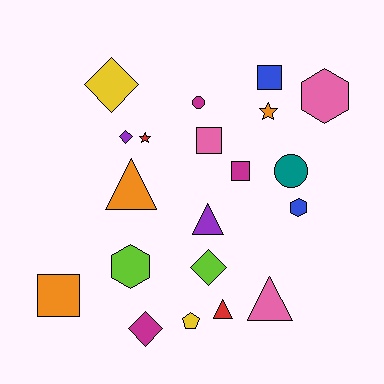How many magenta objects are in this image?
There are 3 magenta objects.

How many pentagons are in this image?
There is 1 pentagon.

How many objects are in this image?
There are 20 objects.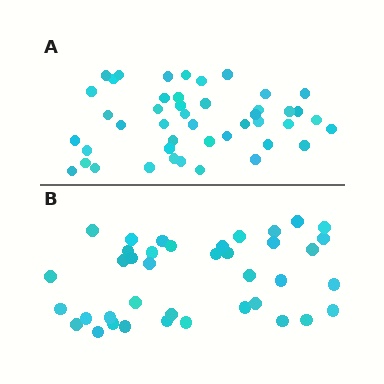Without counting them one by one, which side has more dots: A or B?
Region A (the top region) has more dots.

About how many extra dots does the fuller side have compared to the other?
Region A has about 6 more dots than region B.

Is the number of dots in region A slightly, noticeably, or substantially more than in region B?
Region A has only slightly more — the two regions are fairly close. The ratio is roughly 1.2 to 1.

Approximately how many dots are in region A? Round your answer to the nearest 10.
About 40 dots. (The exact count is 45, which rounds to 40.)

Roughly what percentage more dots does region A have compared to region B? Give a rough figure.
About 15% more.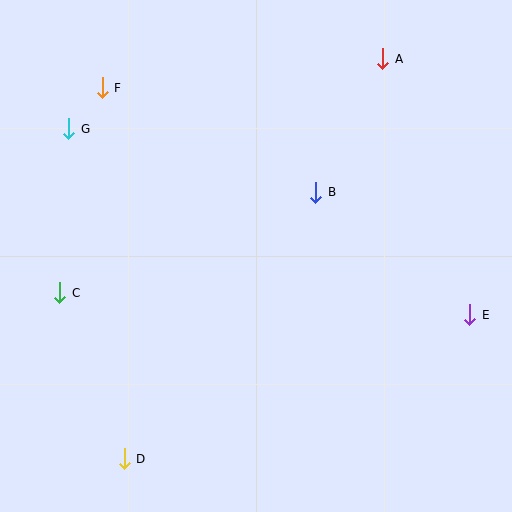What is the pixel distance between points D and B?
The distance between D and B is 328 pixels.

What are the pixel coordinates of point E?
Point E is at (470, 315).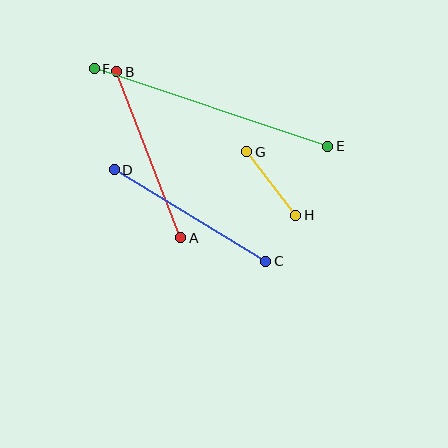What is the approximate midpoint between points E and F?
The midpoint is at approximately (211, 108) pixels.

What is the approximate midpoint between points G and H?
The midpoint is at approximately (271, 183) pixels.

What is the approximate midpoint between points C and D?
The midpoint is at approximately (190, 215) pixels.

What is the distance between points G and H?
The distance is approximately 80 pixels.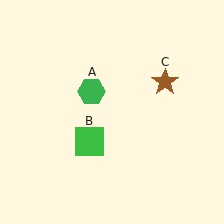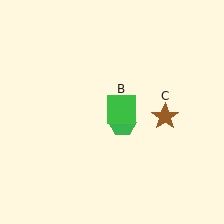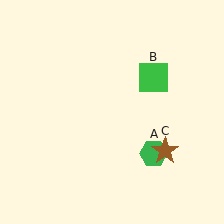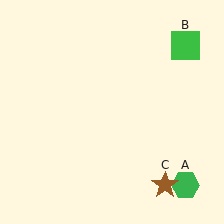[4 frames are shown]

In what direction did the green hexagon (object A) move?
The green hexagon (object A) moved down and to the right.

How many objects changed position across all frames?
3 objects changed position: green hexagon (object A), green square (object B), brown star (object C).